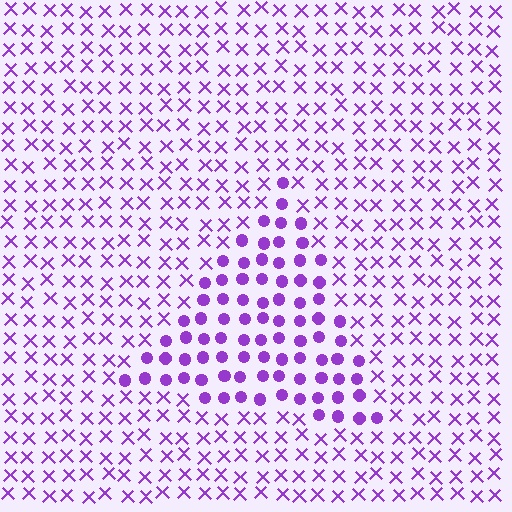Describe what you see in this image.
The image is filled with small purple elements arranged in a uniform grid. A triangle-shaped region contains circles, while the surrounding area contains X marks. The boundary is defined purely by the change in element shape.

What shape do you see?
I see a triangle.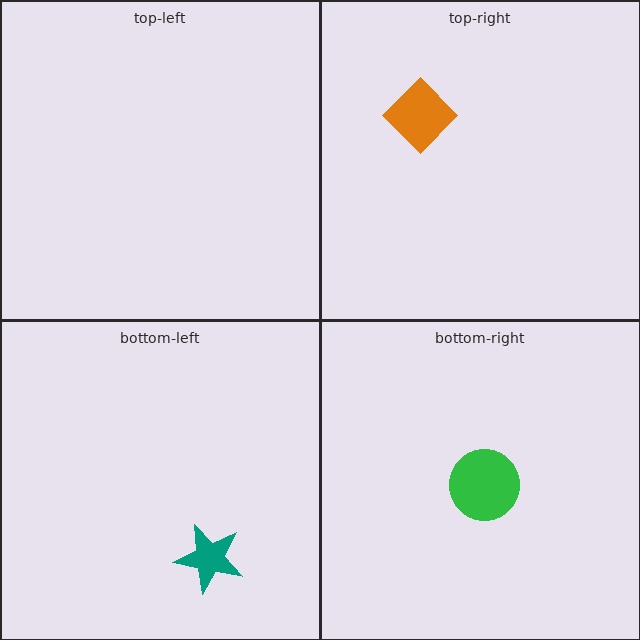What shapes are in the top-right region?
The orange diamond.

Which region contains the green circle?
The bottom-right region.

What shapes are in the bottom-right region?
The green circle.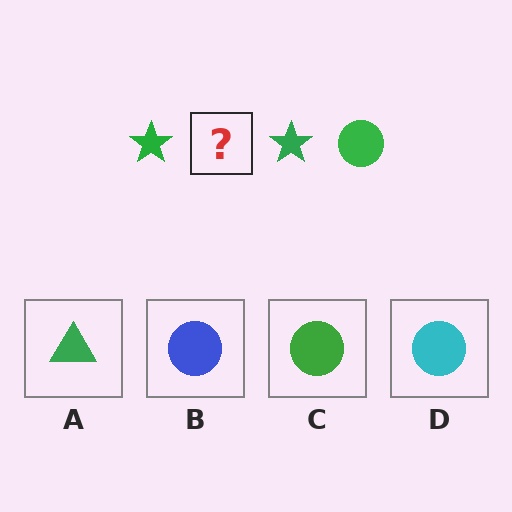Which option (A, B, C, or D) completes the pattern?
C.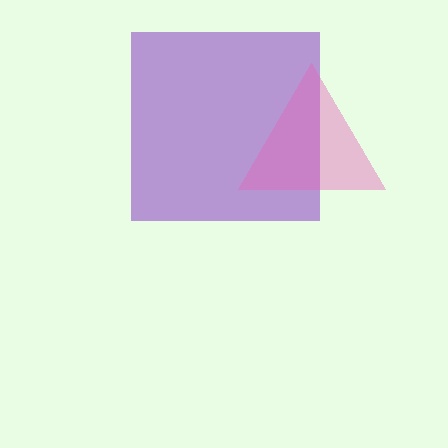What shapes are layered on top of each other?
The layered shapes are: a purple square, a pink triangle.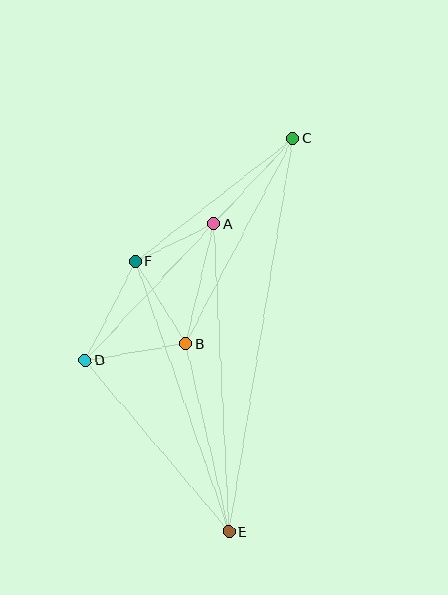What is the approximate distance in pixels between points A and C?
The distance between A and C is approximately 116 pixels.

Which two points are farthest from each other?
Points C and E are farthest from each other.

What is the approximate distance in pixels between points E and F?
The distance between E and F is approximately 286 pixels.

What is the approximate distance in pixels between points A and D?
The distance between A and D is approximately 188 pixels.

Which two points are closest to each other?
Points A and F are closest to each other.